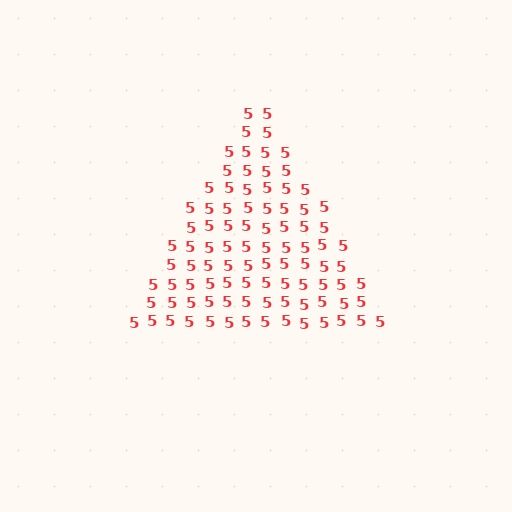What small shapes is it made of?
It is made of small digit 5's.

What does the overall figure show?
The overall figure shows a triangle.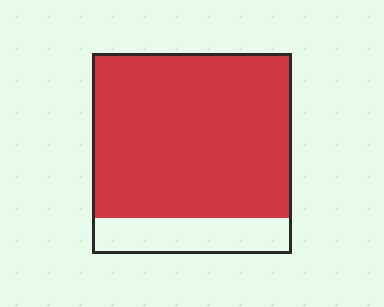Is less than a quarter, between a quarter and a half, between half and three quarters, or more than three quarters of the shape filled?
More than three quarters.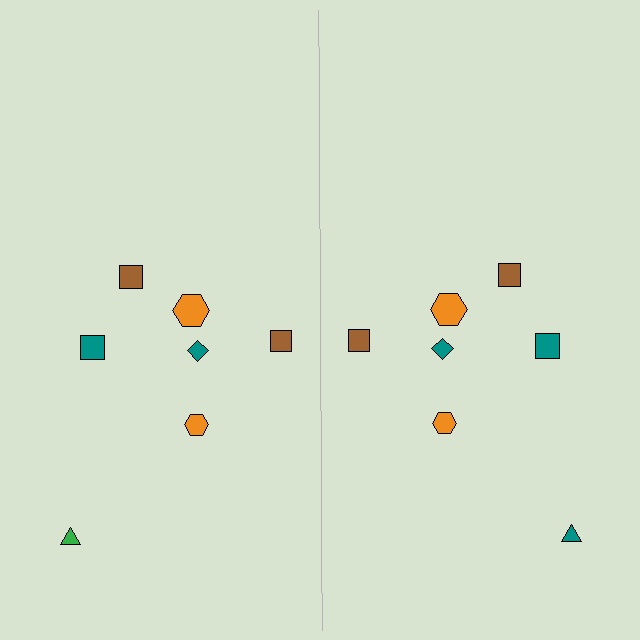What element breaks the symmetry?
The teal triangle on the right side breaks the symmetry — its mirror counterpart is green.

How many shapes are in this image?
There are 14 shapes in this image.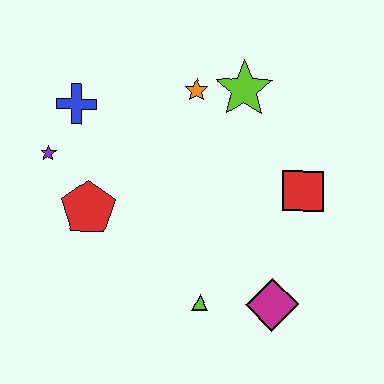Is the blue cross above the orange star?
No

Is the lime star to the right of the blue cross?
Yes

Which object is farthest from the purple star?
The magenta diamond is farthest from the purple star.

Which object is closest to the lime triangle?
The magenta diamond is closest to the lime triangle.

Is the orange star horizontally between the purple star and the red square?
Yes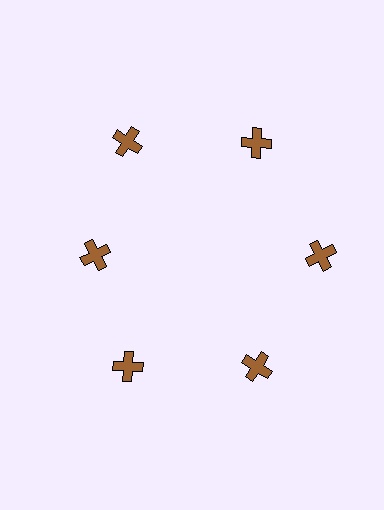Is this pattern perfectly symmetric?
No. The 6 brown crosses are arranged in a ring, but one element near the 9 o'clock position is pulled inward toward the center, breaking the 6-fold rotational symmetry.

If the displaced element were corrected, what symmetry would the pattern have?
It would have 6-fold rotational symmetry — the pattern would map onto itself every 60 degrees.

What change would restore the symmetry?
The symmetry would be restored by moving it outward, back onto the ring so that all 6 crosses sit at equal angles and equal distance from the center.